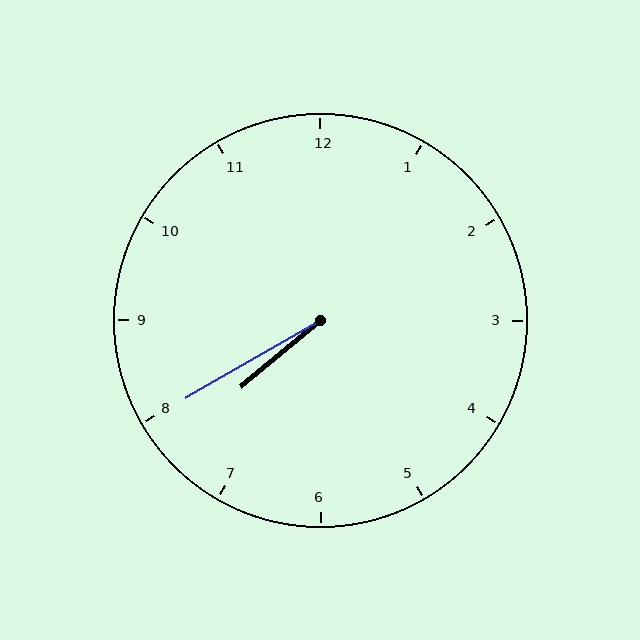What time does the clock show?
7:40.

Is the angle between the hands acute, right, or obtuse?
It is acute.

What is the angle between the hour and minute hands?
Approximately 10 degrees.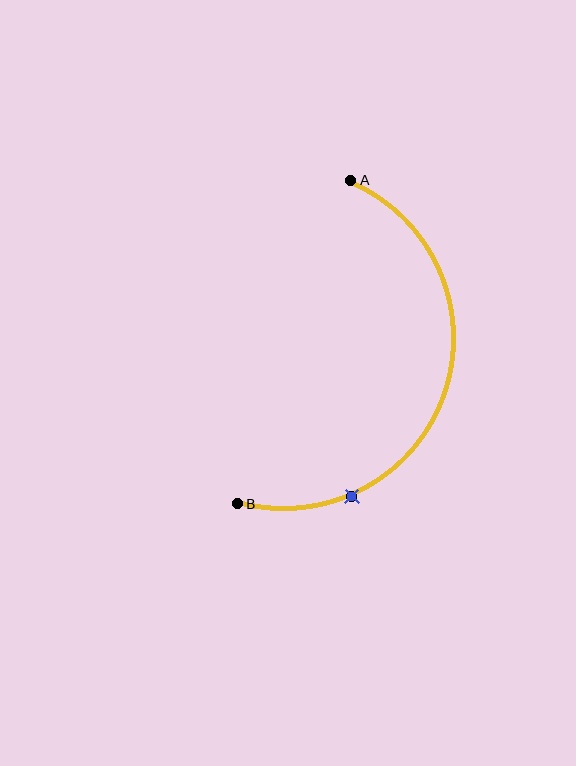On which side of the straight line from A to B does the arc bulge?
The arc bulges to the right of the straight line connecting A and B.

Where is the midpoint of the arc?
The arc midpoint is the point on the curve farthest from the straight line joining A and B. It sits to the right of that line.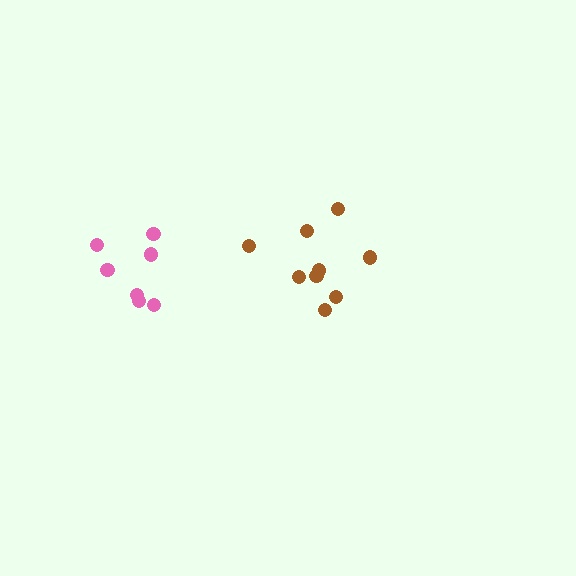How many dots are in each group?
Group 1: 7 dots, Group 2: 9 dots (16 total).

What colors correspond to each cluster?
The clusters are colored: pink, brown.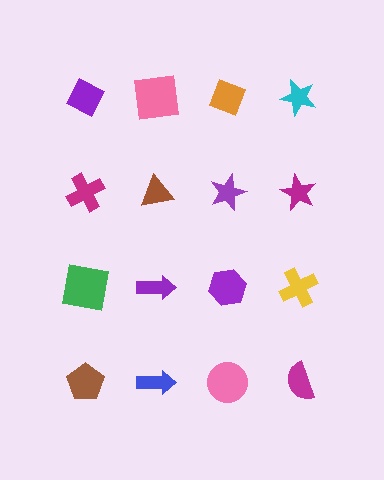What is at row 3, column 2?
A purple arrow.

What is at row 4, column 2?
A blue arrow.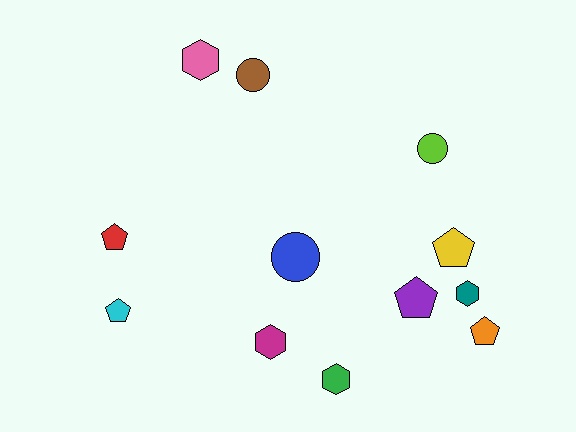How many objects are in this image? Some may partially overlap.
There are 12 objects.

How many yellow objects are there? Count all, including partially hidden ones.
There is 1 yellow object.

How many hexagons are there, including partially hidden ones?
There are 4 hexagons.